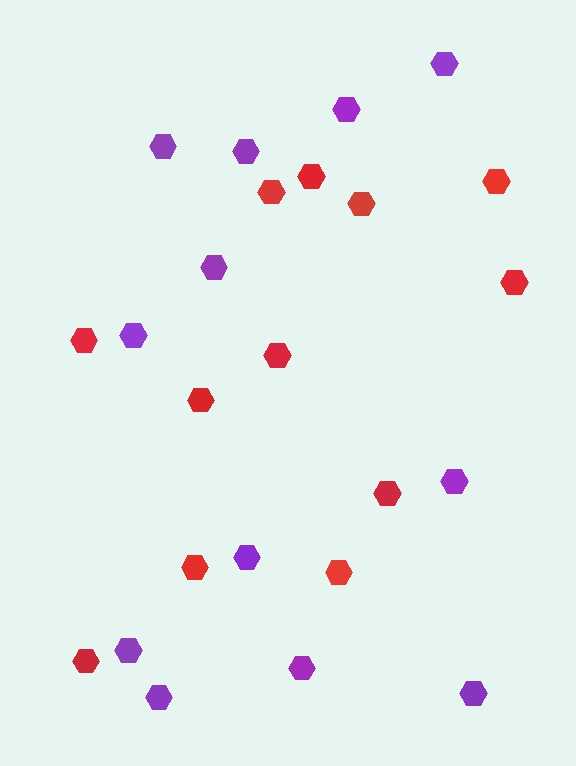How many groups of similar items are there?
There are 2 groups: one group of purple hexagons (12) and one group of red hexagons (12).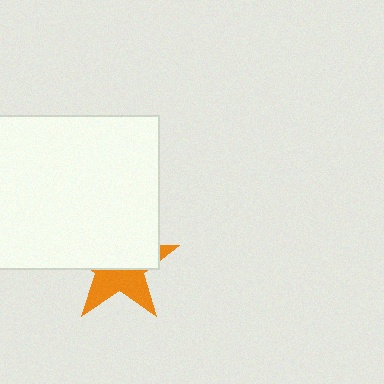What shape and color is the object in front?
The object in front is a white rectangle.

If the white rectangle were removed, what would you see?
You would see the complete orange star.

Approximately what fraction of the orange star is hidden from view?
Roughly 56% of the orange star is hidden behind the white rectangle.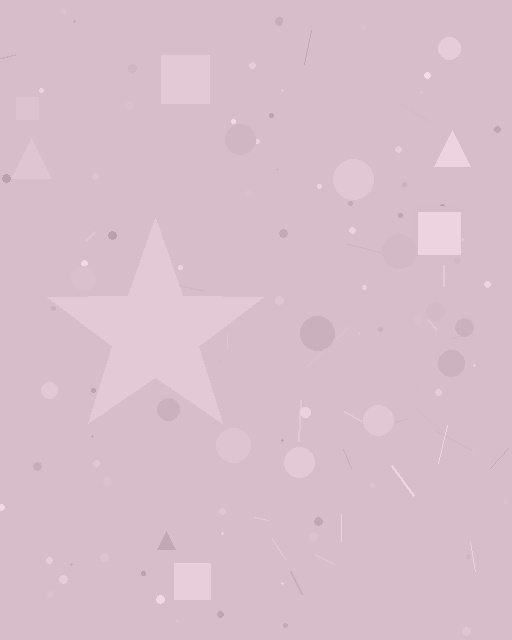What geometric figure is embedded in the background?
A star is embedded in the background.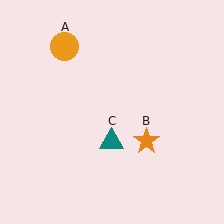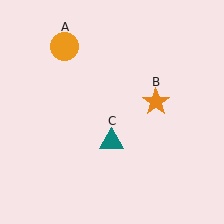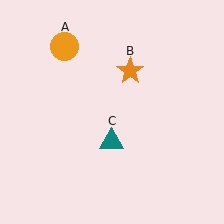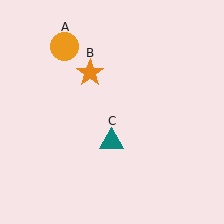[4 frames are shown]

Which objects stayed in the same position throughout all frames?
Orange circle (object A) and teal triangle (object C) remained stationary.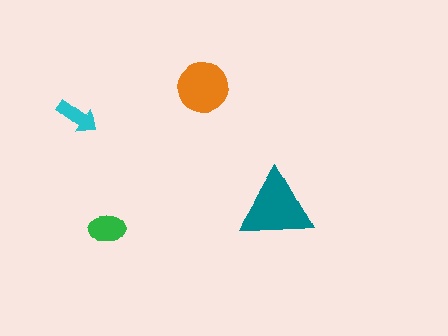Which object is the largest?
The teal triangle.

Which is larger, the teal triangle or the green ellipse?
The teal triangle.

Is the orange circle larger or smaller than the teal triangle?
Smaller.